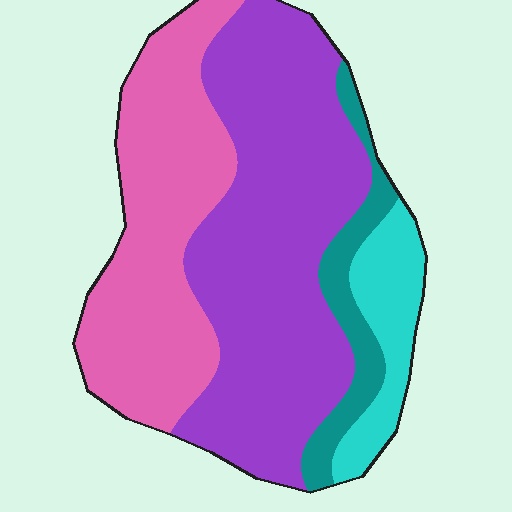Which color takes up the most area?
Purple, at roughly 50%.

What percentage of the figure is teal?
Teal covers 9% of the figure.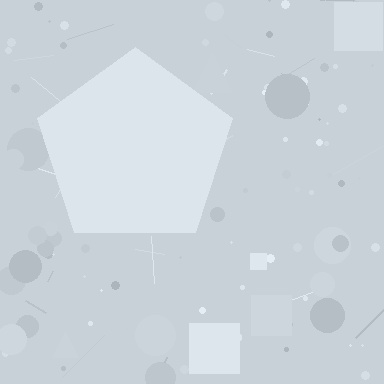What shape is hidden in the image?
A pentagon is hidden in the image.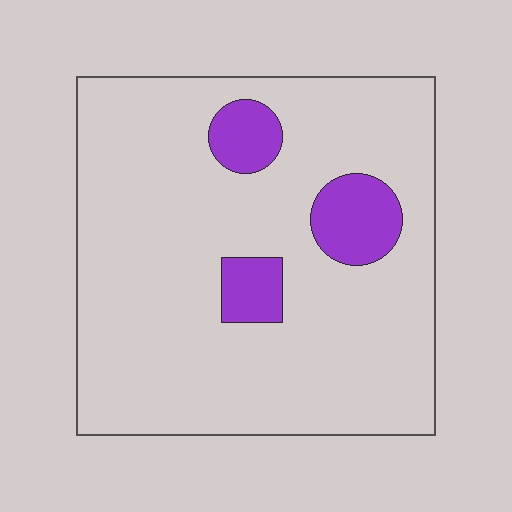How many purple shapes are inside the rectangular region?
3.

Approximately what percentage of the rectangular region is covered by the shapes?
Approximately 10%.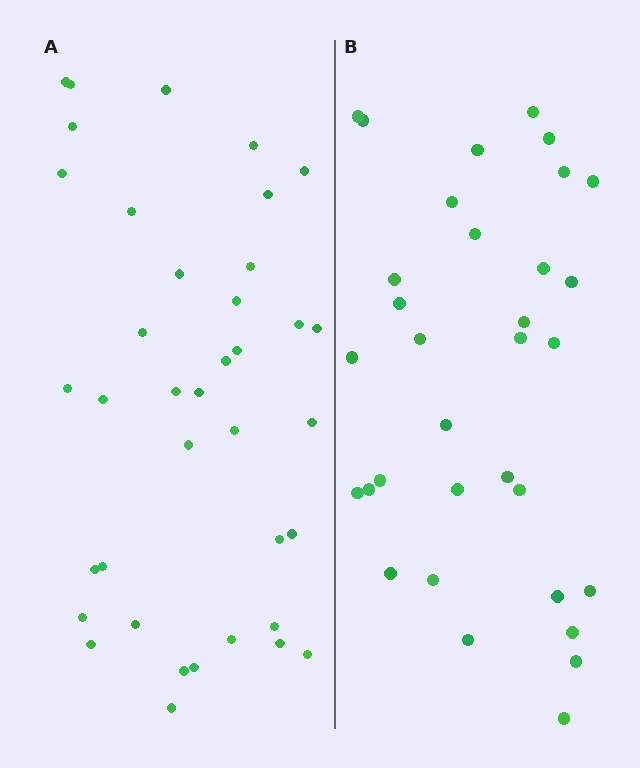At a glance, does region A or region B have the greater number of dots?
Region A (the left region) has more dots.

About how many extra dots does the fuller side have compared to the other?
Region A has about 5 more dots than region B.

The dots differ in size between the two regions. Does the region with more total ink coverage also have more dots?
No. Region B has more total ink coverage because its dots are larger, but region A actually contains more individual dots. Total area can be misleading — the number of items is what matters here.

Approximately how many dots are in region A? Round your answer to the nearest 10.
About 40 dots. (The exact count is 38, which rounds to 40.)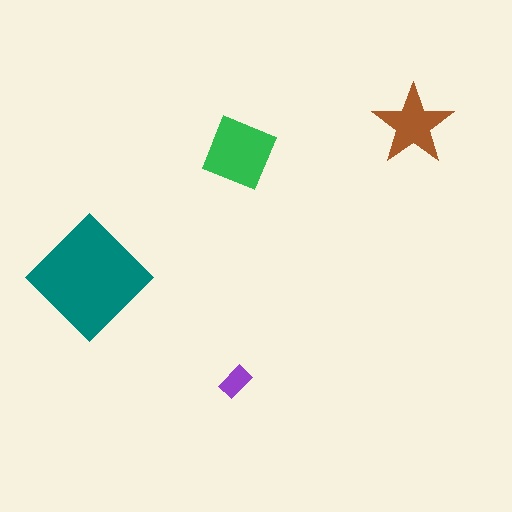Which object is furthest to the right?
The brown star is rightmost.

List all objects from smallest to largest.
The purple rectangle, the brown star, the green square, the teal diamond.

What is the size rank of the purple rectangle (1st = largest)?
4th.